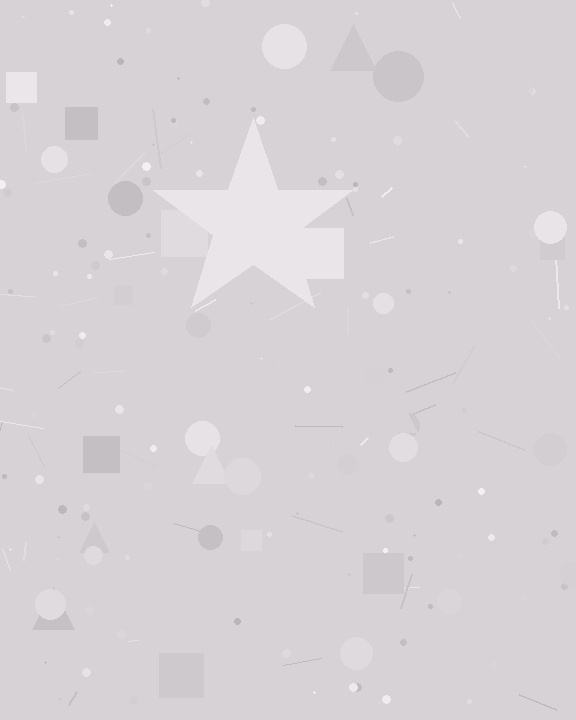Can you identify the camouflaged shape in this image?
The camouflaged shape is a star.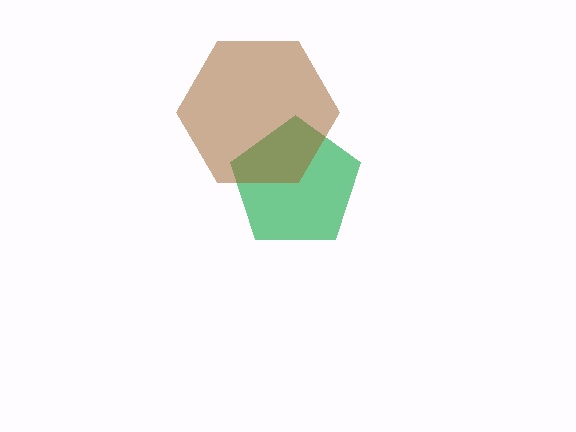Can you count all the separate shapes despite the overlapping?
Yes, there are 2 separate shapes.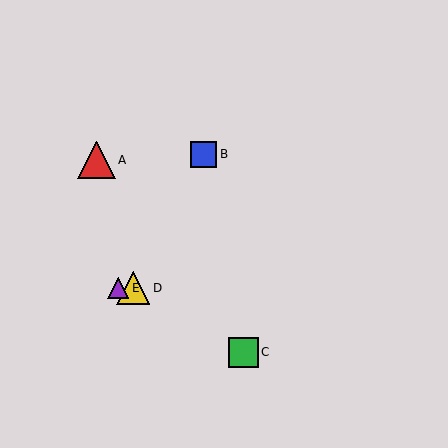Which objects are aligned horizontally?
Objects D, E are aligned horizontally.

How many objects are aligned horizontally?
2 objects (D, E) are aligned horizontally.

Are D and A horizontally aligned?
No, D is at y≈288 and A is at y≈160.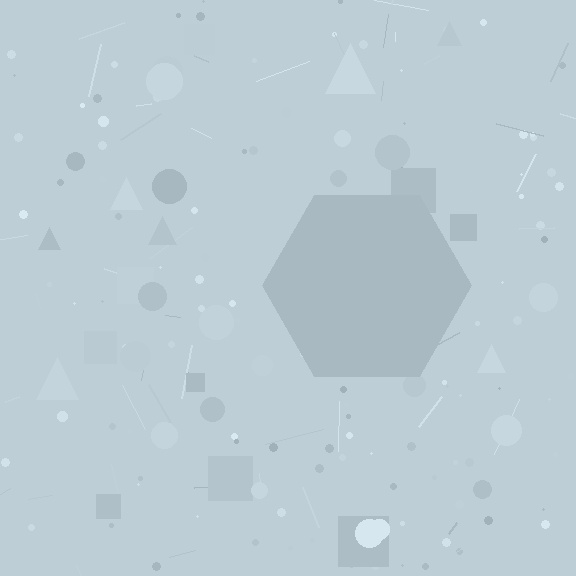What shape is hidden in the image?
A hexagon is hidden in the image.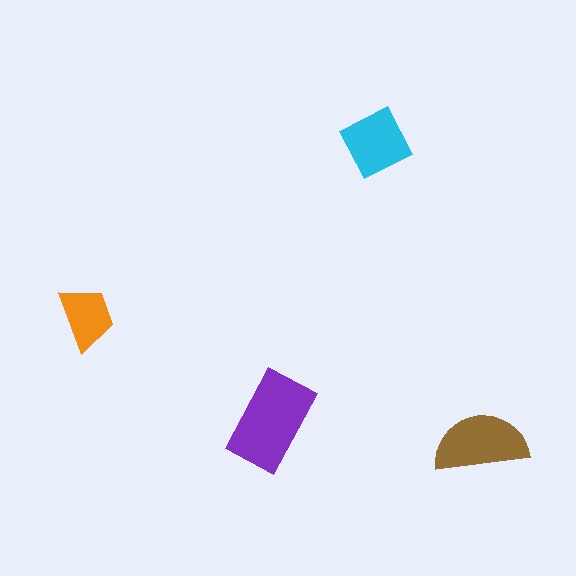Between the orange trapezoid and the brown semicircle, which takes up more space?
The brown semicircle.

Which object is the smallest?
The orange trapezoid.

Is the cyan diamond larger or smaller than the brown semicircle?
Smaller.